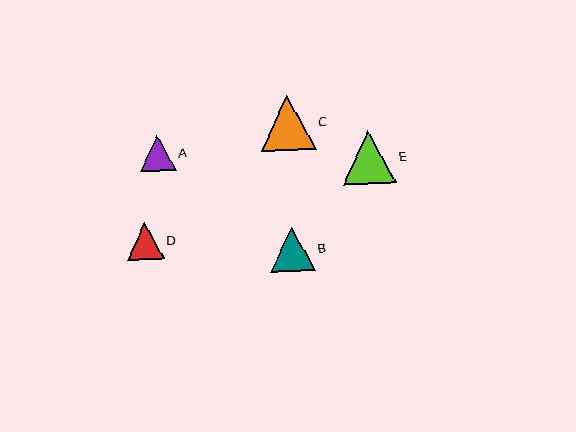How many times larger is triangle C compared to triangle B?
Triangle C is approximately 1.2 times the size of triangle B.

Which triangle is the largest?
Triangle C is the largest with a size of approximately 55 pixels.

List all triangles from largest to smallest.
From largest to smallest: C, E, B, D, A.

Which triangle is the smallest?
Triangle A is the smallest with a size of approximately 36 pixels.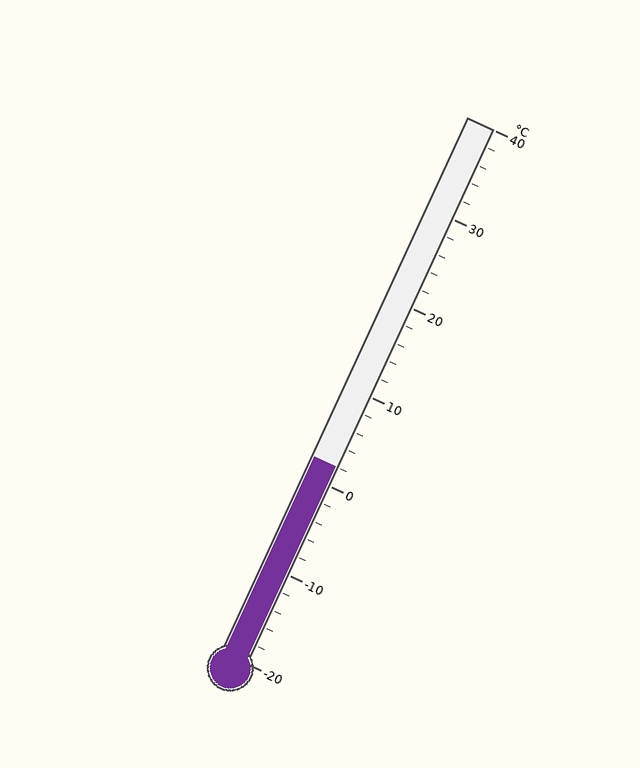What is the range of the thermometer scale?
The thermometer scale ranges from -20°C to 40°C.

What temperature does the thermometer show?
The thermometer shows approximately 2°C.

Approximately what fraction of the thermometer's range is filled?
The thermometer is filled to approximately 35% of its range.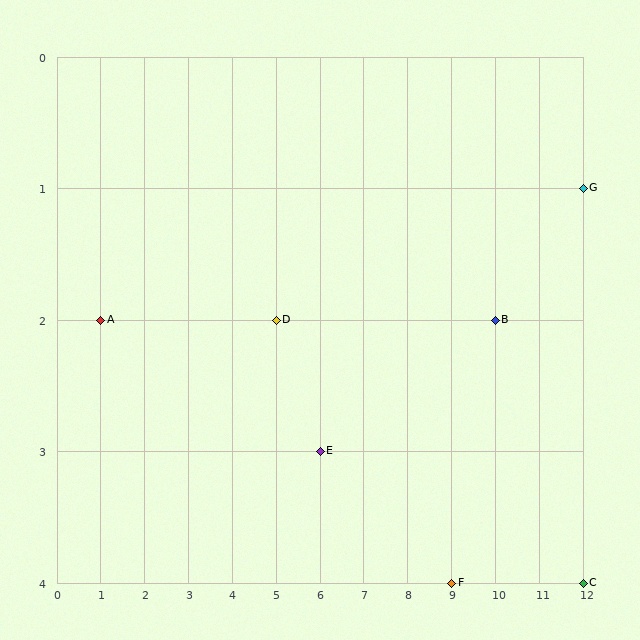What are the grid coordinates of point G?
Point G is at grid coordinates (12, 1).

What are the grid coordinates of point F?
Point F is at grid coordinates (9, 4).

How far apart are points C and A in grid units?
Points C and A are 11 columns and 2 rows apart (about 11.2 grid units diagonally).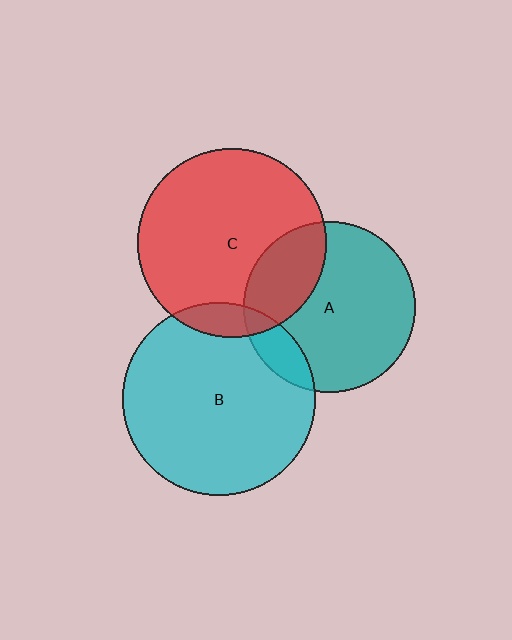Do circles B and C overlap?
Yes.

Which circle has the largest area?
Circle B (cyan).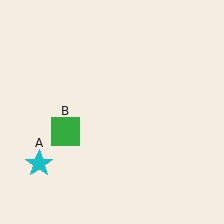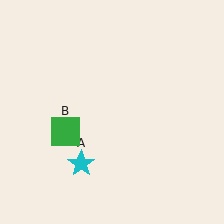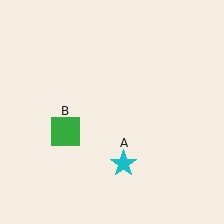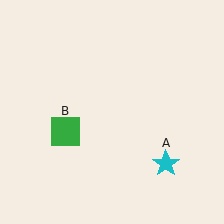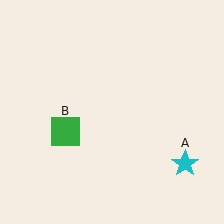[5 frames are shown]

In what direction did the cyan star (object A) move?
The cyan star (object A) moved right.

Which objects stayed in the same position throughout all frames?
Green square (object B) remained stationary.